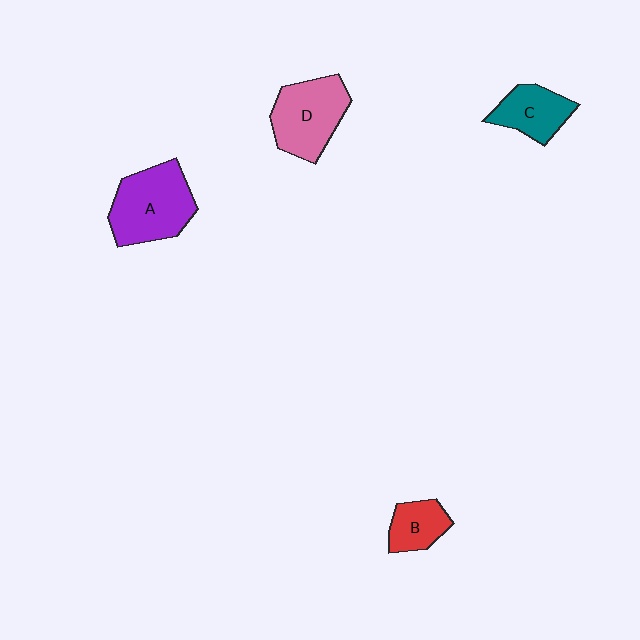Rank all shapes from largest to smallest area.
From largest to smallest: A (purple), D (pink), C (teal), B (red).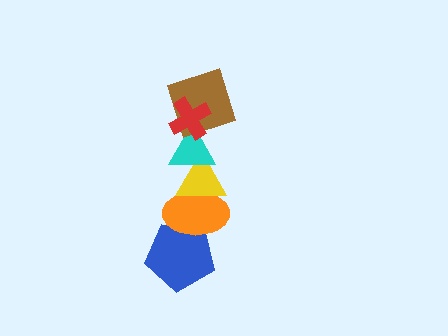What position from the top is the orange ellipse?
The orange ellipse is 5th from the top.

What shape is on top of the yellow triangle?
The cyan triangle is on top of the yellow triangle.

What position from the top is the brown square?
The brown square is 2nd from the top.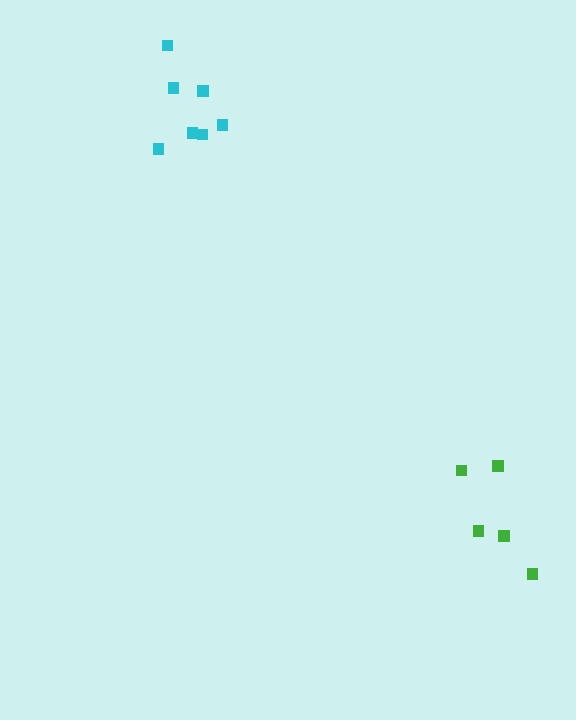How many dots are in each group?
Group 1: 7 dots, Group 2: 5 dots (12 total).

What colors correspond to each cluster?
The clusters are colored: cyan, green.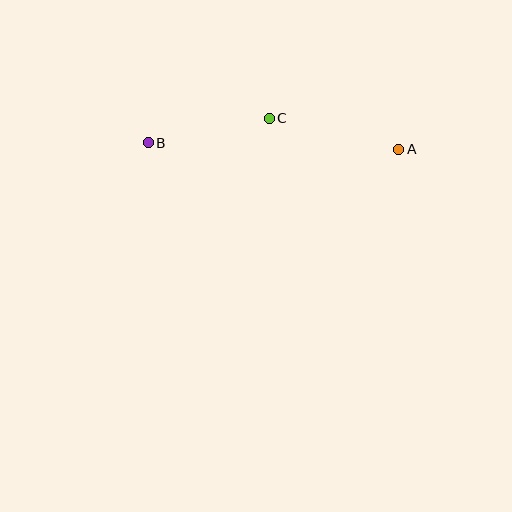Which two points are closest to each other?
Points B and C are closest to each other.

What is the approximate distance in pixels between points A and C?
The distance between A and C is approximately 133 pixels.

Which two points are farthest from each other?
Points A and B are farthest from each other.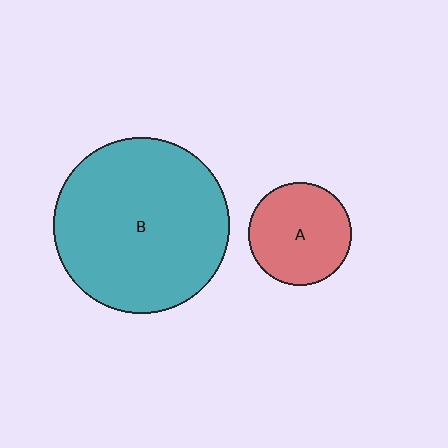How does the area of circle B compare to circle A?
Approximately 2.9 times.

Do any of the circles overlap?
No, none of the circles overlap.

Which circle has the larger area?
Circle B (teal).